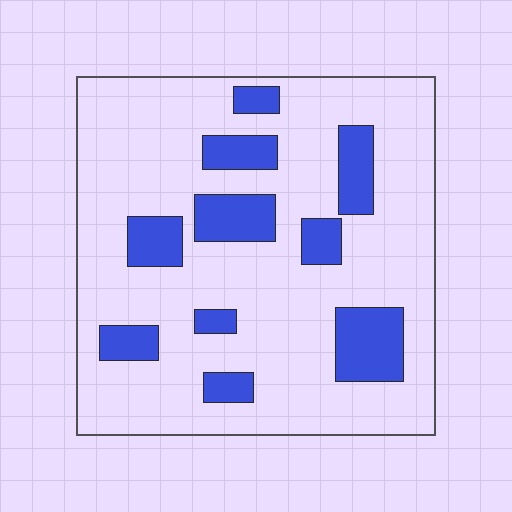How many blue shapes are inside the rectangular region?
10.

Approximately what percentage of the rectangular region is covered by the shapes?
Approximately 20%.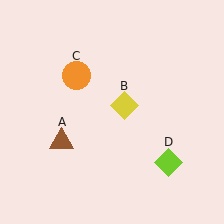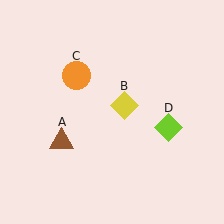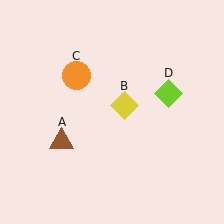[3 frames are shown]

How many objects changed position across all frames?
1 object changed position: lime diamond (object D).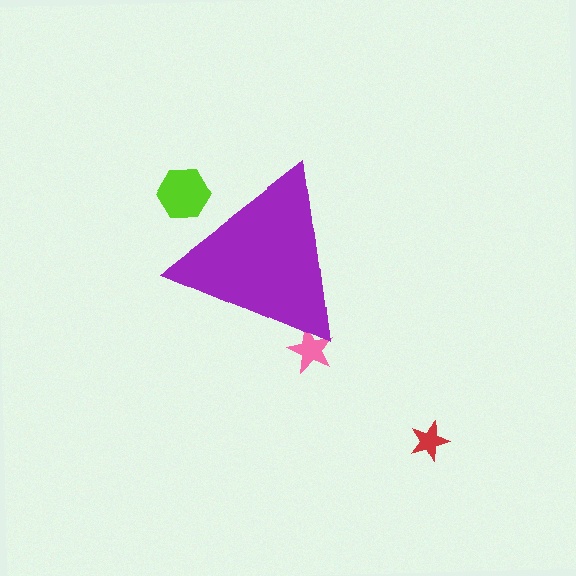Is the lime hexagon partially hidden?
Yes, the lime hexagon is partially hidden behind the purple triangle.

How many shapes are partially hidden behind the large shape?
2 shapes are partially hidden.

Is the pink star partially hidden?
Yes, the pink star is partially hidden behind the purple triangle.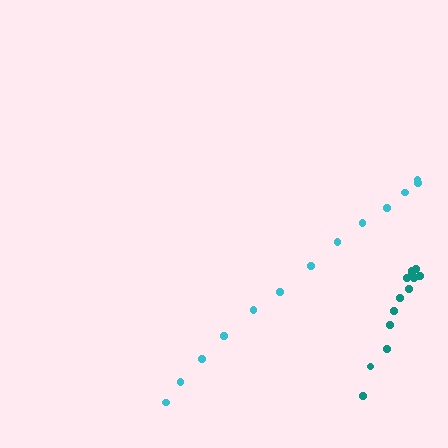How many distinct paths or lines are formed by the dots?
There are 2 distinct paths.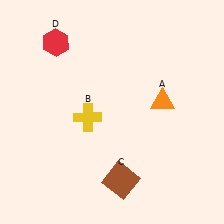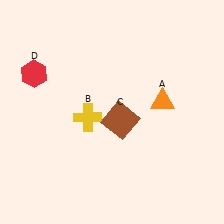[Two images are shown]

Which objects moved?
The objects that moved are: the brown square (C), the red hexagon (D).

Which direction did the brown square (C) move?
The brown square (C) moved up.